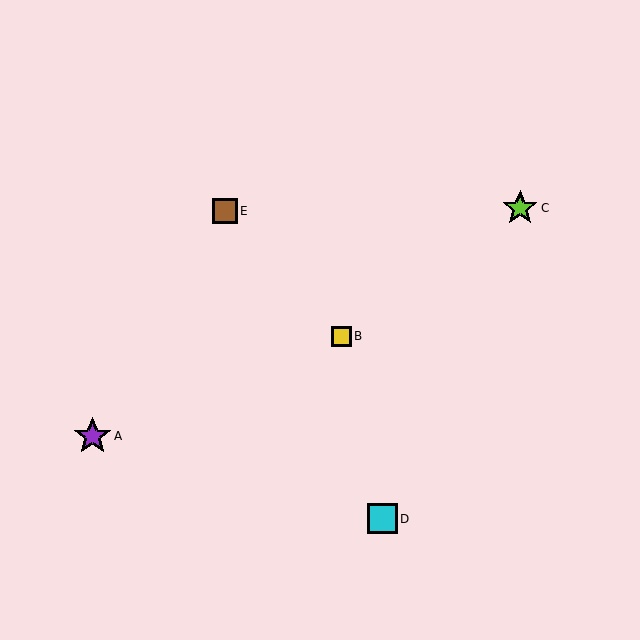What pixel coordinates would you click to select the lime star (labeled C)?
Click at (520, 208) to select the lime star C.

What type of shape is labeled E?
Shape E is a brown square.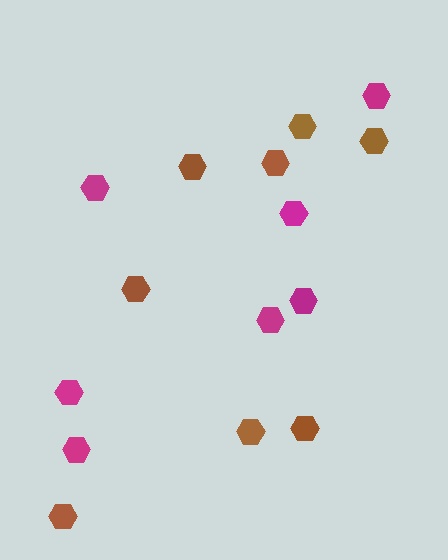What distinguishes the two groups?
There are 2 groups: one group of brown hexagons (8) and one group of magenta hexagons (7).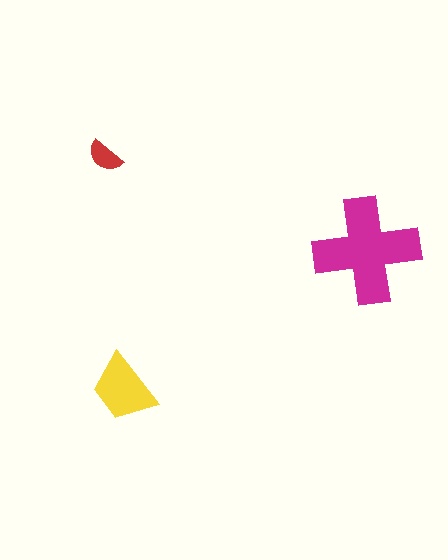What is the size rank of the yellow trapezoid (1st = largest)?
2nd.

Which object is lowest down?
The yellow trapezoid is bottommost.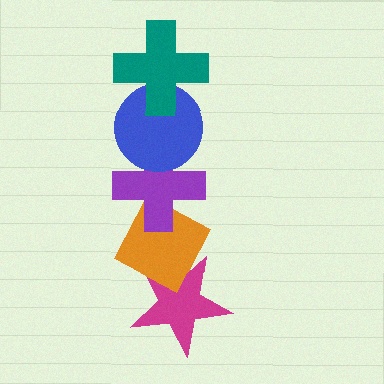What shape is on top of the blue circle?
The teal cross is on top of the blue circle.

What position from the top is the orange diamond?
The orange diamond is 4th from the top.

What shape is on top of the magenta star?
The orange diamond is on top of the magenta star.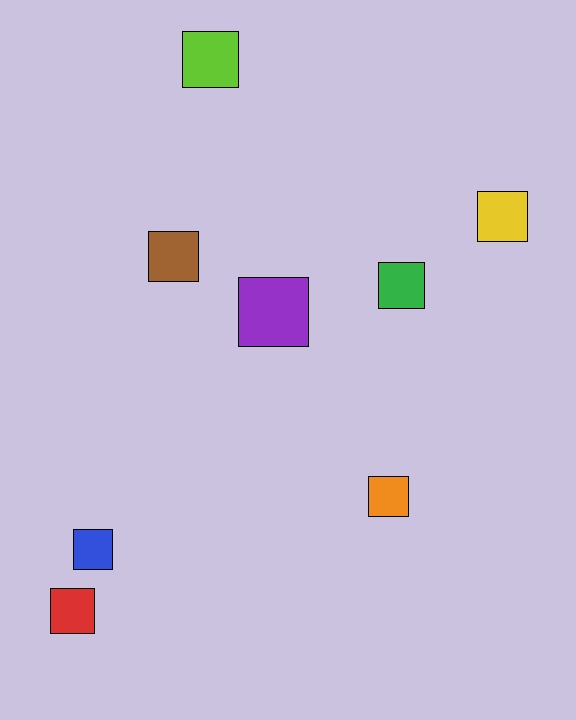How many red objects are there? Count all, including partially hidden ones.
There is 1 red object.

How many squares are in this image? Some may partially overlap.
There are 8 squares.